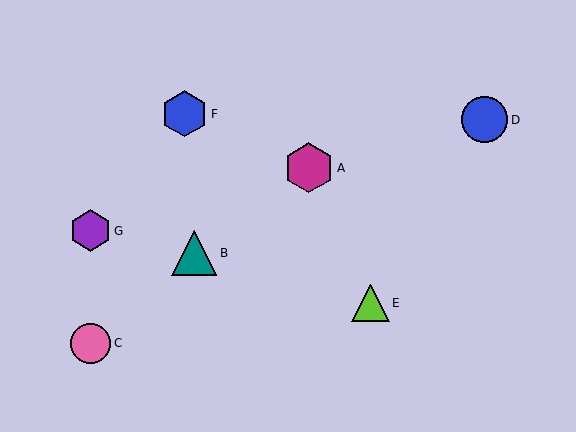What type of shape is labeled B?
Shape B is a teal triangle.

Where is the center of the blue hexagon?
The center of the blue hexagon is at (185, 114).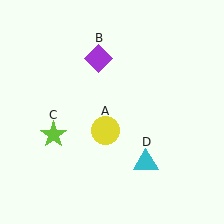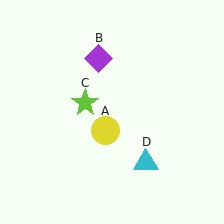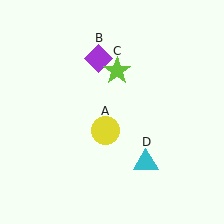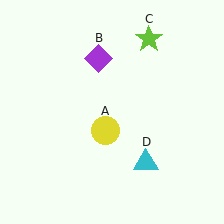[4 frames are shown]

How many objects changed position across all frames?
1 object changed position: lime star (object C).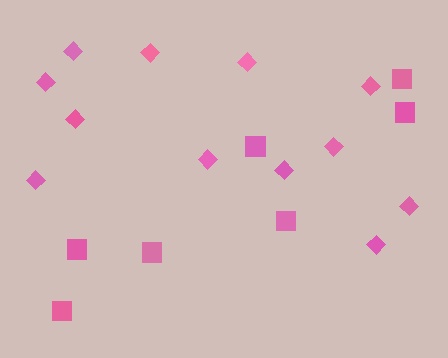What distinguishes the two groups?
There are 2 groups: one group of squares (7) and one group of diamonds (12).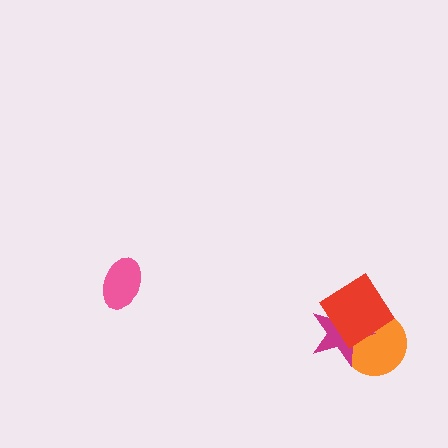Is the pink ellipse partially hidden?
No, no other shape covers it.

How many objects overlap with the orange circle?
2 objects overlap with the orange circle.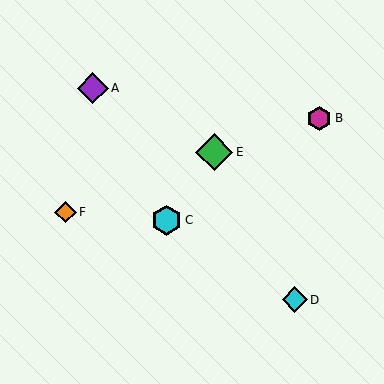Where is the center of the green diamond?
The center of the green diamond is at (214, 152).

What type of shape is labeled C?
Shape C is a cyan hexagon.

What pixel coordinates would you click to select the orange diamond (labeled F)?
Click at (66, 212) to select the orange diamond F.